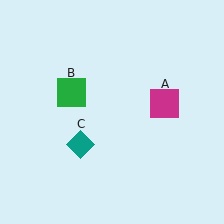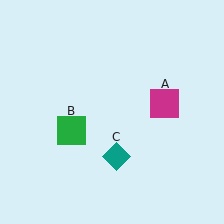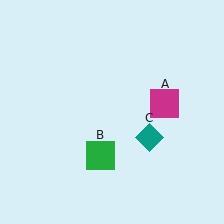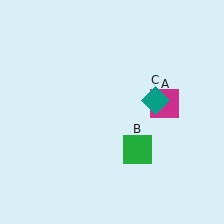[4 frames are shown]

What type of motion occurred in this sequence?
The green square (object B), teal diamond (object C) rotated counterclockwise around the center of the scene.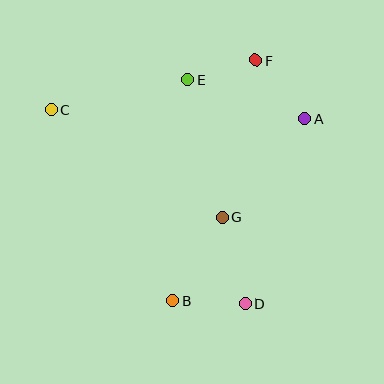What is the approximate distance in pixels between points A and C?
The distance between A and C is approximately 254 pixels.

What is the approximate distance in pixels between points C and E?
The distance between C and E is approximately 140 pixels.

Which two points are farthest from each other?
Points C and D are farthest from each other.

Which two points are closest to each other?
Points E and F are closest to each other.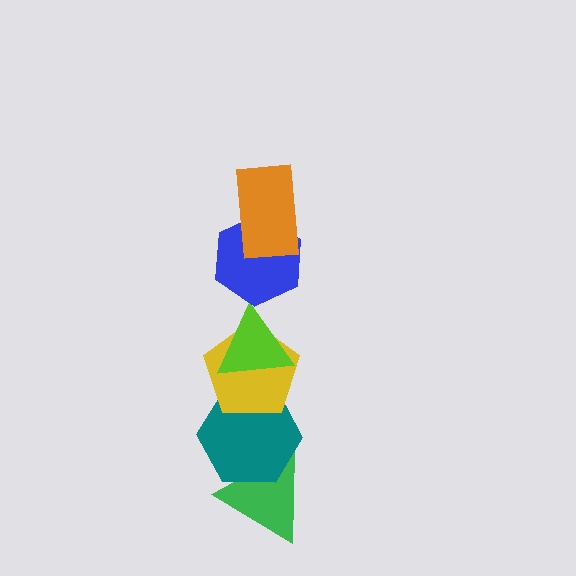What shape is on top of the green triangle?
The teal hexagon is on top of the green triangle.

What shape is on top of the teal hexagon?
The yellow pentagon is on top of the teal hexagon.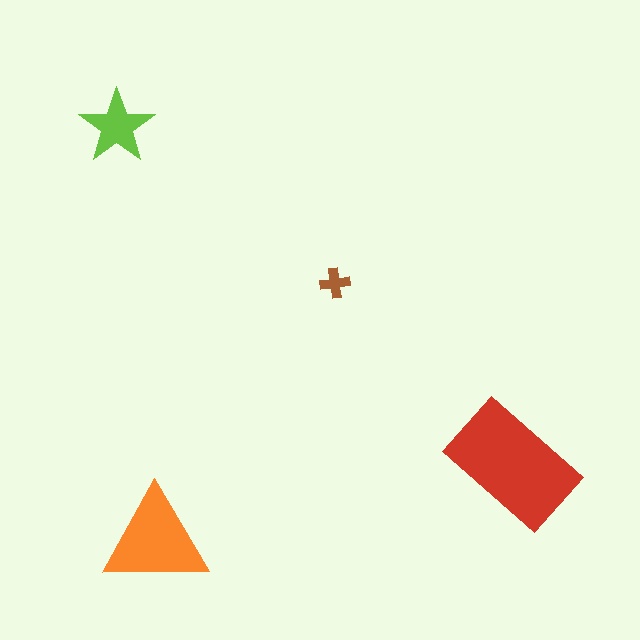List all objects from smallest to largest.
The brown cross, the lime star, the orange triangle, the red rectangle.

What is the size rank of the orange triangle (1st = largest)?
2nd.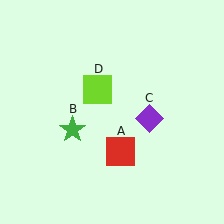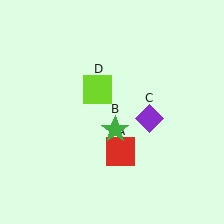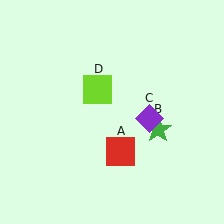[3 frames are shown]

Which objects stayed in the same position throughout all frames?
Red square (object A) and purple diamond (object C) and lime square (object D) remained stationary.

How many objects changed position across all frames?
1 object changed position: green star (object B).